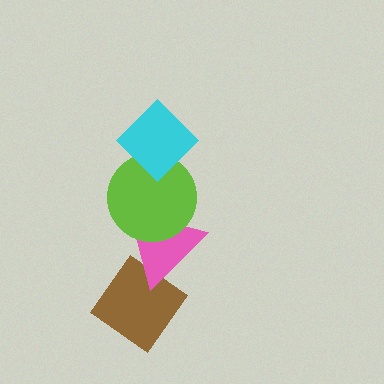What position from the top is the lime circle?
The lime circle is 2nd from the top.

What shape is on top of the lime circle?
The cyan diamond is on top of the lime circle.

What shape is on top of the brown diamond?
The pink triangle is on top of the brown diamond.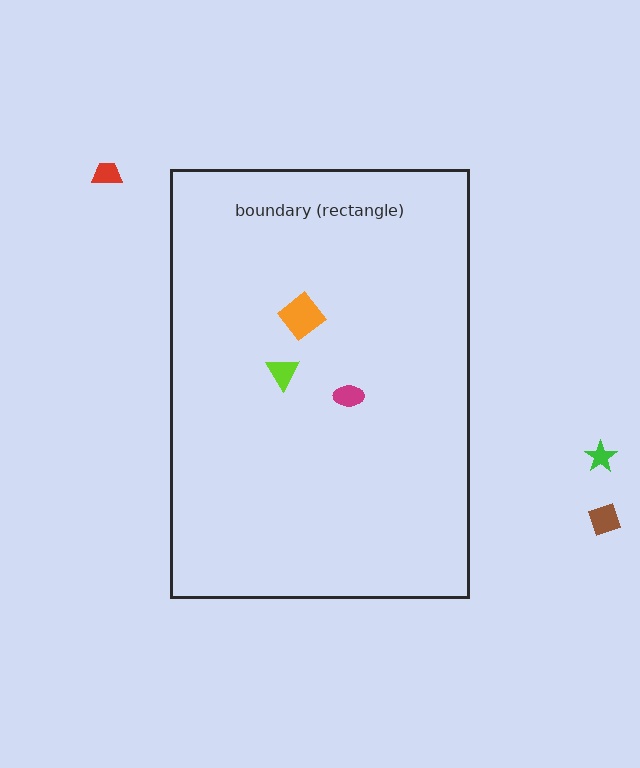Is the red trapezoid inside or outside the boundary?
Outside.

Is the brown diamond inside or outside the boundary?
Outside.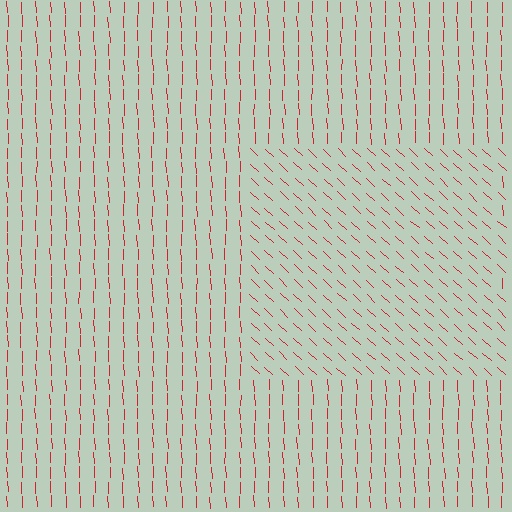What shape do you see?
I see a rectangle.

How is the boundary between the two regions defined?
The boundary is defined purely by a change in line orientation (approximately 45 degrees difference). All lines are the same color and thickness.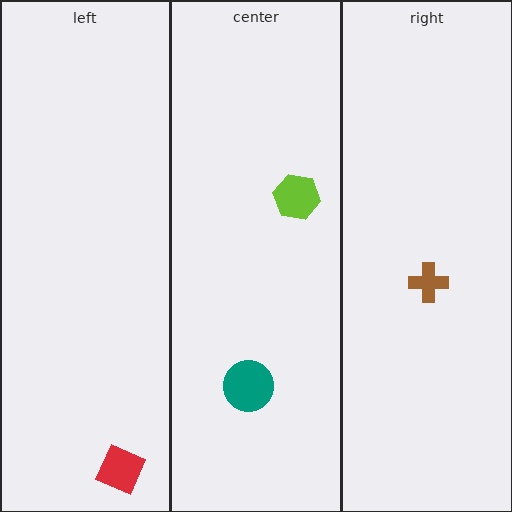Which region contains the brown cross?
The right region.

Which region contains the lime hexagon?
The center region.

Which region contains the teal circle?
The center region.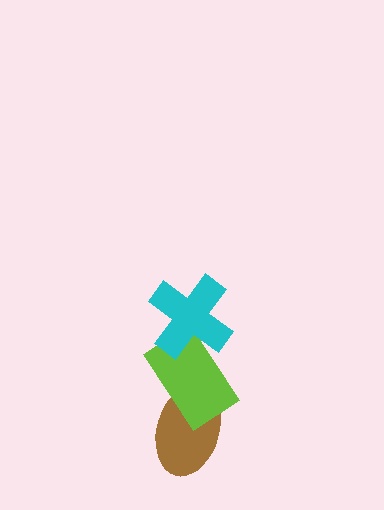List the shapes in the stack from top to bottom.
From top to bottom: the cyan cross, the lime rectangle, the brown ellipse.